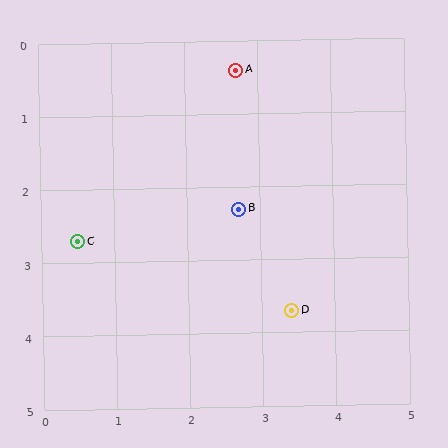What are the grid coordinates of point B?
Point B is at approximately (2.7, 2.3).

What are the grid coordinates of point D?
Point D is at approximately (3.4, 3.7).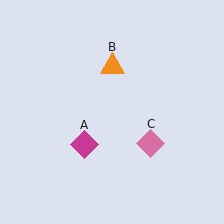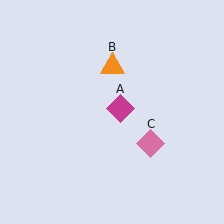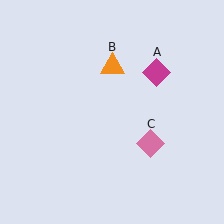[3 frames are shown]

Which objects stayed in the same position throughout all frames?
Orange triangle (object B) and pink diamond (object C) remained stationary.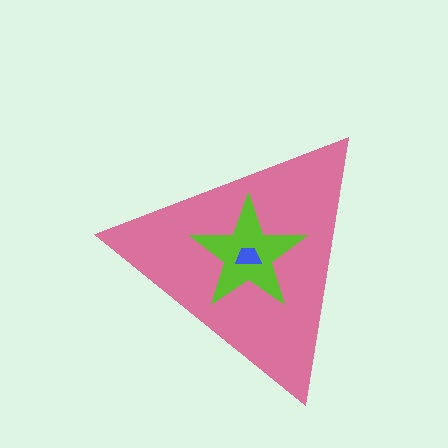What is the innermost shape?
The blue trapezoid.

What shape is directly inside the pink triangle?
The lime star.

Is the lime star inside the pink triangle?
Yes.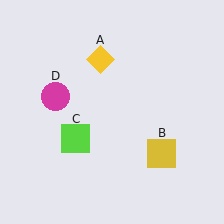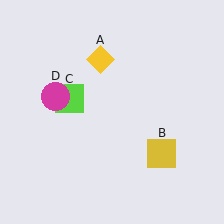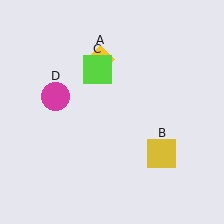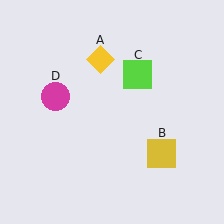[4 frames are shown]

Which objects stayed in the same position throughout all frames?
Yellow diamond (object A) and yellow square (object B) and magenta circle (object D) remained stationary.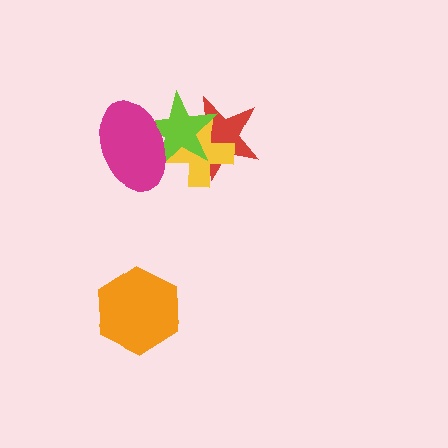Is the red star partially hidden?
Yes, it is partially covered by another shape.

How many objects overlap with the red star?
2 objects overlap with the red star.